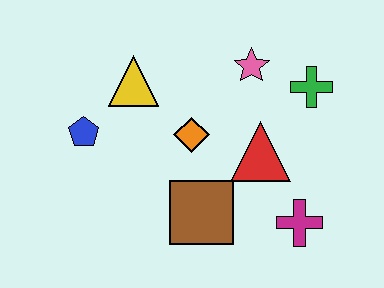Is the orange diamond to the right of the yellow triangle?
Yes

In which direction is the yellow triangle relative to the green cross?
The yellow triangle is to the left of the green cross.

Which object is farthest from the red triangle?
The blue pentagon is farthest from the red triangle.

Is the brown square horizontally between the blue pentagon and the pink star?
Yes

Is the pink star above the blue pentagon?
Yes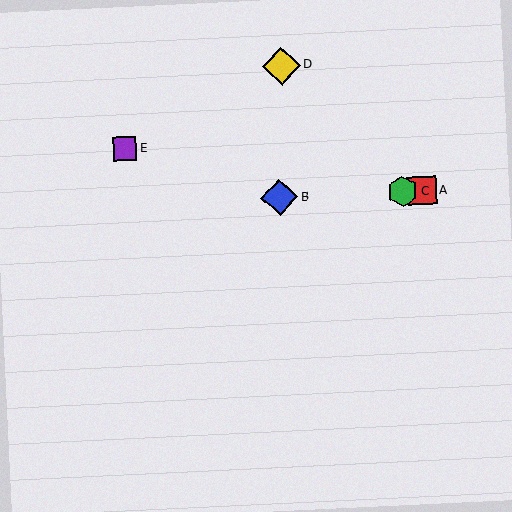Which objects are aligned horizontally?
Objects A, B, C are aligned horizontally.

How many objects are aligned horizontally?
3 objects (A, B, C) are aligned horizontally.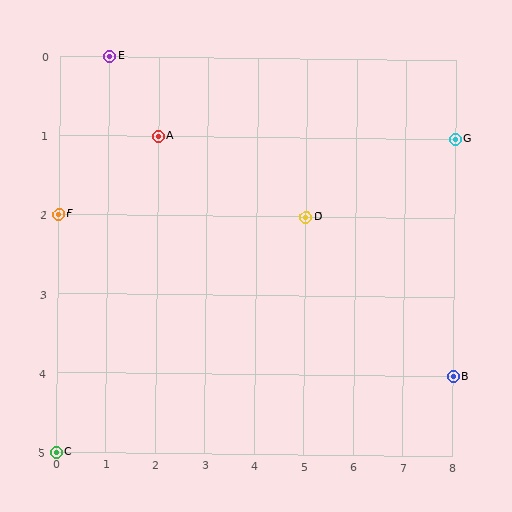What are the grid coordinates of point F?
Point F is at grid coordinates (0, 2).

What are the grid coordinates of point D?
Point D is at grid coordinates (5, 2).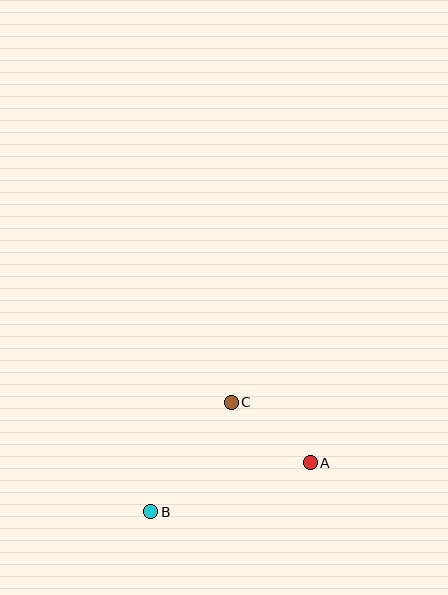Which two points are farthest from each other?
Points A and B are farthest from each other.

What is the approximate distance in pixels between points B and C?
The distance between B and C is approximately 136 pixels.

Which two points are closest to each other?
Points A and C are closest to each other.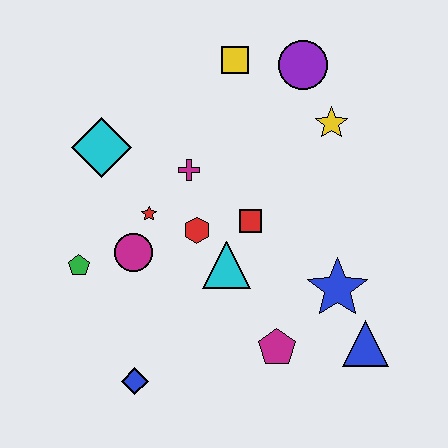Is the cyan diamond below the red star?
No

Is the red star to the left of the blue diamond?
No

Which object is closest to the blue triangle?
The blue star is closest to the blue triangle.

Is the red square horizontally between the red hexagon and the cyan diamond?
No